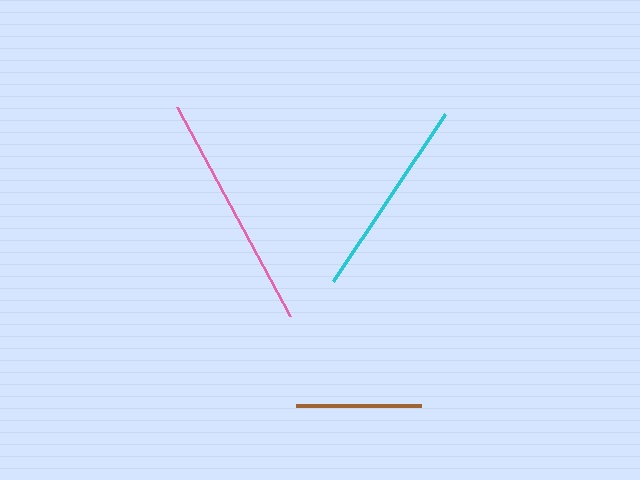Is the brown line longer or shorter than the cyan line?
The cyan line is longer than the brown line.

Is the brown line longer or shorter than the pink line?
The pink line is longer than the brown line.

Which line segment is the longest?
The pink line is the longest at approximately 238 pixels.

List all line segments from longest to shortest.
From longest to shortest: pink, cyan, brown.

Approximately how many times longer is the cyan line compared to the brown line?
The cyan line is approximately 1.6 times the length of the brown line.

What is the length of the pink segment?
The pink segment is approximately 238 pixels long.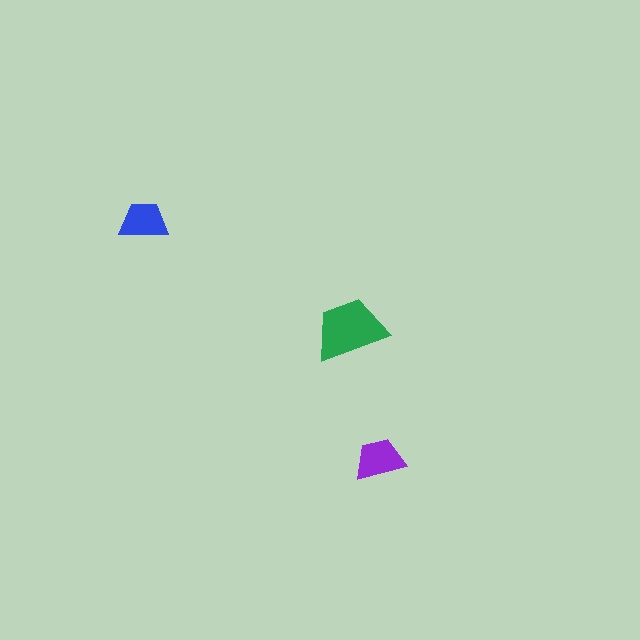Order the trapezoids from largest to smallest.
the green one, the purple one, the blue one.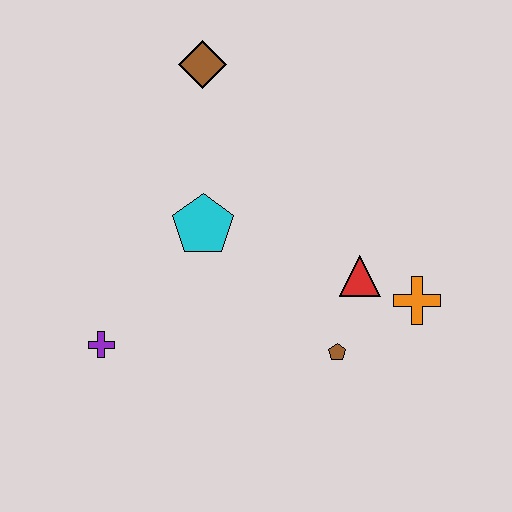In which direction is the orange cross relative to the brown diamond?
The orange cross is below the brown diamond.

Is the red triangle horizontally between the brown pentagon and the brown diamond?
No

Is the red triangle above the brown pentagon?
Yes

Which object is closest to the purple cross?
The cyan pentagon is closest to the purple cross.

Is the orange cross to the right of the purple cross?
Yes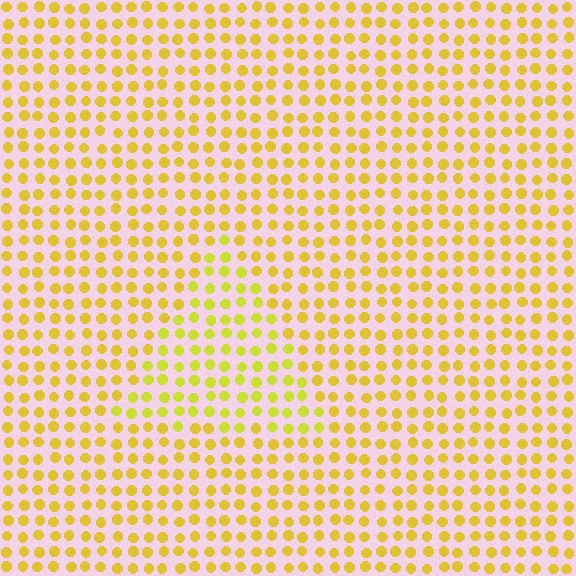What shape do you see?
I see a triangle.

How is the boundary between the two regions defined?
The boundary is defined purely by a slight shift in hue (about 18 degrees). Spacing, size, and orientation are identical on both sides.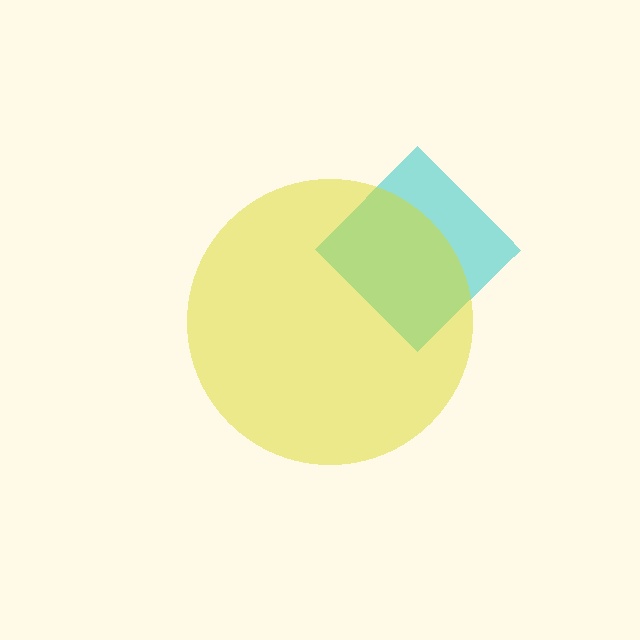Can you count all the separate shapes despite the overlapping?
Yes, there are 2 separate shapes.